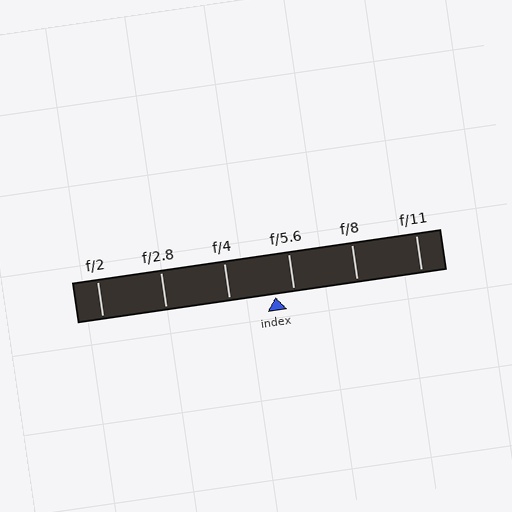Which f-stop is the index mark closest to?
The index mark is closest to f/5.6.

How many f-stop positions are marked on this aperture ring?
There are 6 f-stop positions marked.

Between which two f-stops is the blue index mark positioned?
The index mark is between f/4 and f/5.6.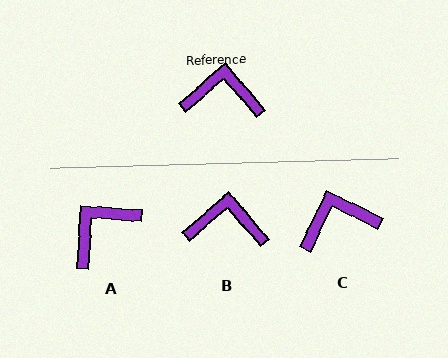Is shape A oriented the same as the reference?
No, it is off by about 46 degrees.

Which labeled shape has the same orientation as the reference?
B.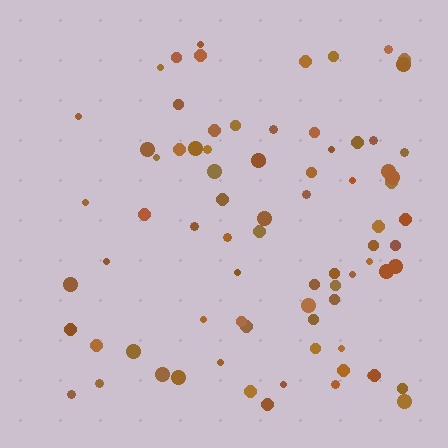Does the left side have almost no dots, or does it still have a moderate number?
Still a moderate number, just noticeably fewer than the right.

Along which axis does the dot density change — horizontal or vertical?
Horizontal.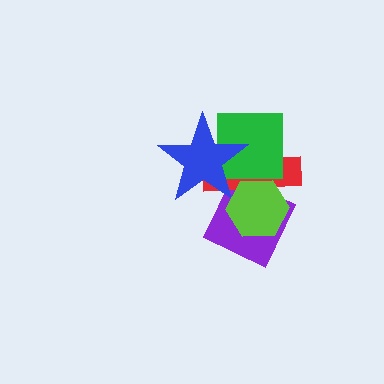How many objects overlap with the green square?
2 objects overlap with the green square.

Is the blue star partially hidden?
No, no other shape covers it.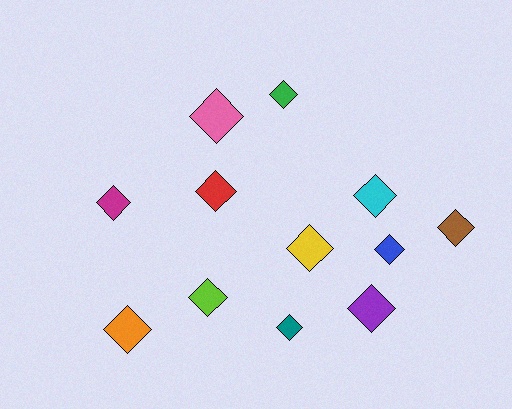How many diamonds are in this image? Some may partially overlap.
There are 12 diamonds.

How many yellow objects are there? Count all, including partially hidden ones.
There is 1 yellow object.